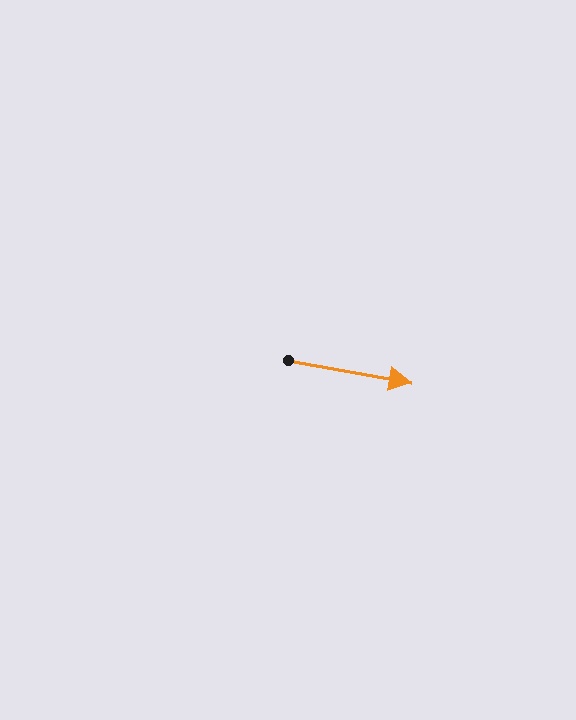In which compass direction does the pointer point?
East.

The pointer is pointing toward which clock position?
Roughly 3 o'clock.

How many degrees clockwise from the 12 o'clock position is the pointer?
Approximately 100 degrees.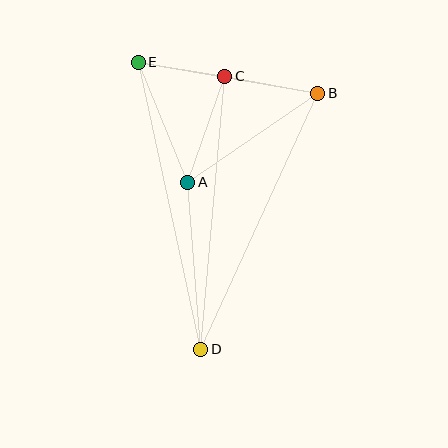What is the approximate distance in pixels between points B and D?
The distance between B and D is approximately 282 pixels.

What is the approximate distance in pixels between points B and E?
The distance between B and E is approximately 182 pixels.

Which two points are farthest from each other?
Points D and E are farthest from each other.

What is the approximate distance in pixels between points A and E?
The distance between A and E is approximately 130 pixels.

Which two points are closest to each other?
Points C and E are closest to each other.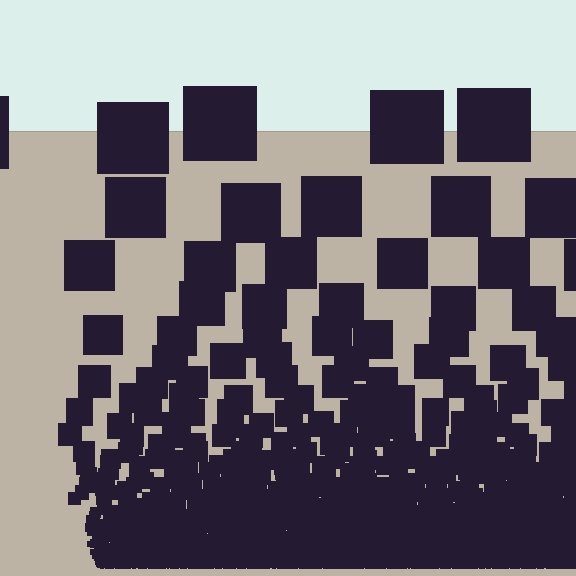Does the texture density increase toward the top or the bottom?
Density increases toward the bottom.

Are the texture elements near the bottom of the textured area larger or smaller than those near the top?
Smaller. The gradient is inverted — elements near the bottom are smaller and denser.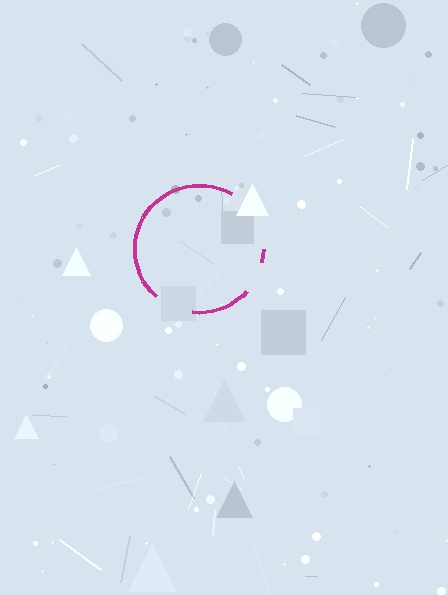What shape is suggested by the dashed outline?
The dashed outline suggests a circle.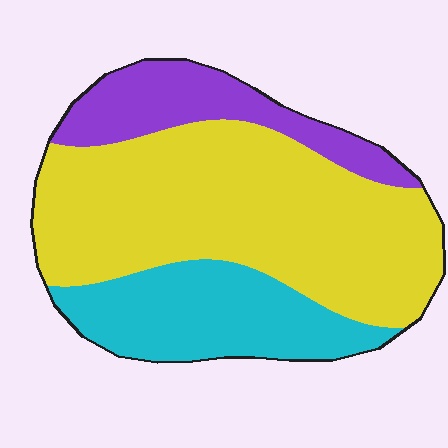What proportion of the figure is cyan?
Cyan takes up about one quarter (1/4) of the figure.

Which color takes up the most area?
Yellow, at roughly 60%.